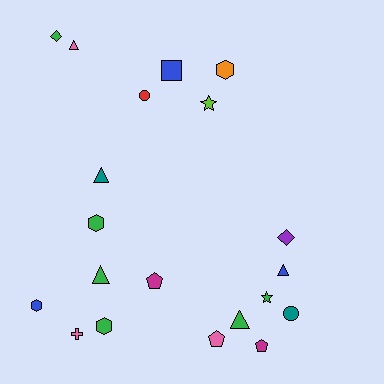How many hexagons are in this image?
There are 4 hexagons.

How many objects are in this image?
There are 20 objects.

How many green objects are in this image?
There are 6 green objects.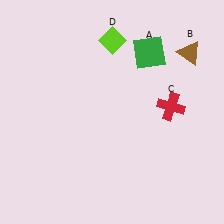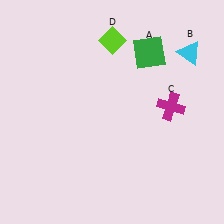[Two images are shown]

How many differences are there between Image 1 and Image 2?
There are 2 differences between the two images.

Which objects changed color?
B changed from brown to cyan. C changed from red to magenta.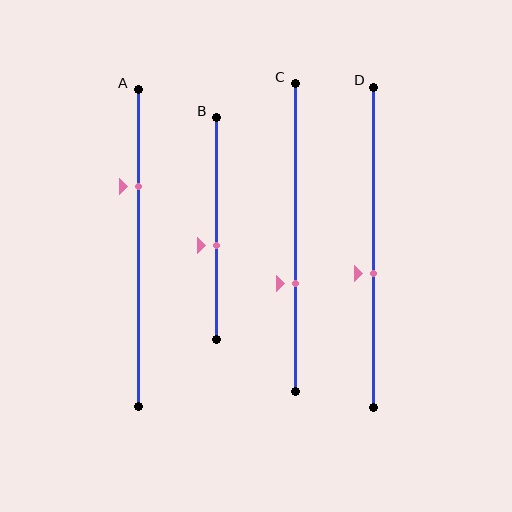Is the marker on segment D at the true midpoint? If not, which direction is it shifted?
No, the marker on segment D is shifted downward by about 8% of the segment length.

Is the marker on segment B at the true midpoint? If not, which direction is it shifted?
No, the marker on segment B is shifted downward by about 8% of the segment length.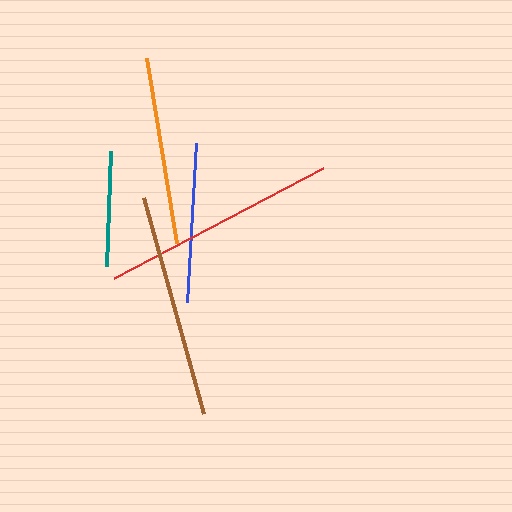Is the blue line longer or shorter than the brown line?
The brown line is longer than the blue line.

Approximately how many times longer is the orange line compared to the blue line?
The orange line is approximately 1.2 times the length of the blue line.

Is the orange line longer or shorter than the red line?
The red line is longer than the orange line.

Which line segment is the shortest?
The teal line is the shortest at approximately 115 pixels.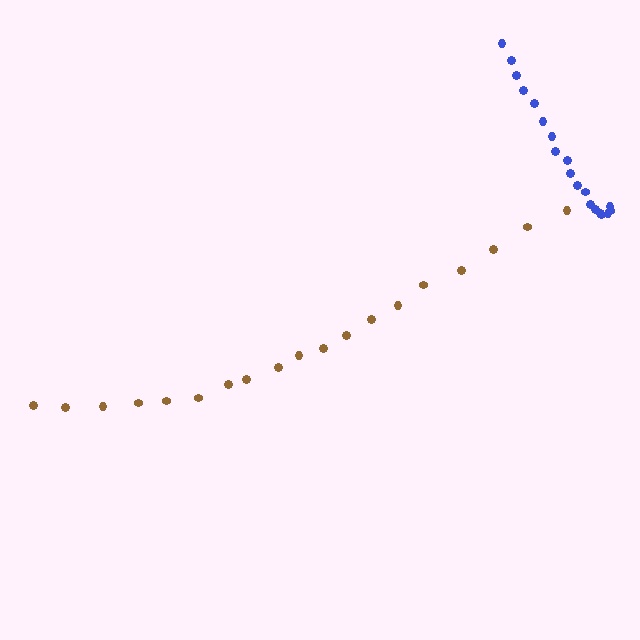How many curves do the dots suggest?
There are 2 distinct paths.